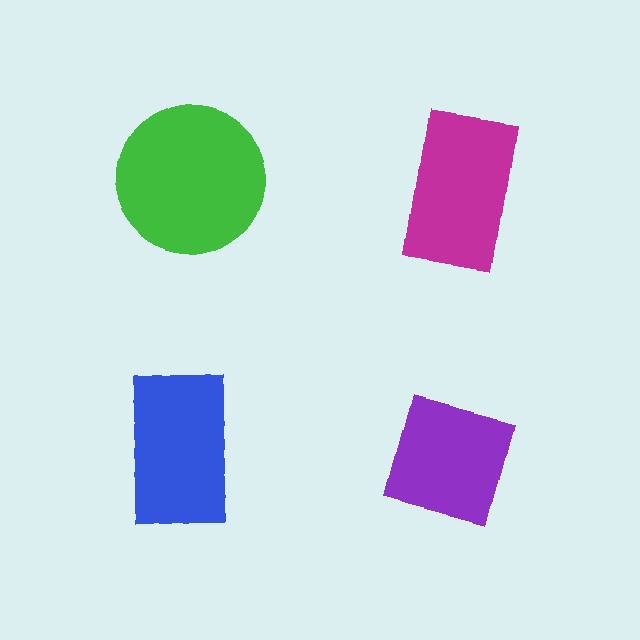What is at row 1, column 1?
A green circle.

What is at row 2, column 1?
A blue rectangle.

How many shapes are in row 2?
2 shapes.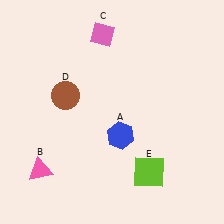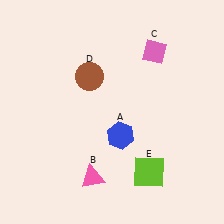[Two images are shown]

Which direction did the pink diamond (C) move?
The pink diamond (C) moved right.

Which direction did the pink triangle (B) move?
The pink triangle (B) moved right.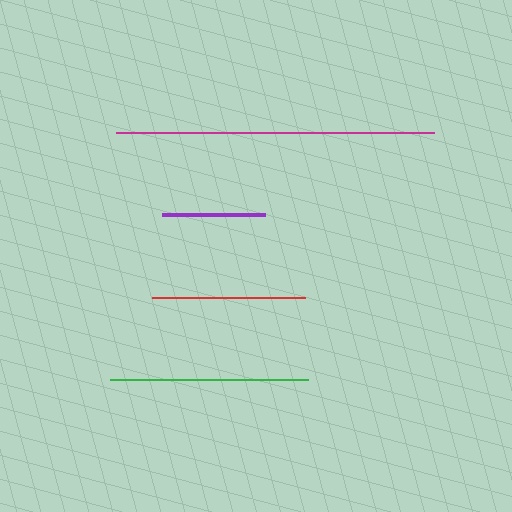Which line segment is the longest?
The magenta line is the longest at approximately 318 pixels.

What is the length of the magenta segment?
The magenta segment is approximately 318 pixels long.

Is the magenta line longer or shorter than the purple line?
The magenta line is longer than the purple line.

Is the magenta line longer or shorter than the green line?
The magenta line is longer than the green line.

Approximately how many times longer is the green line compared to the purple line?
The green line is approximately 1.9 times the length of the purple line.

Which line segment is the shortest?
The purple line is the shortest at approximately 103 pixels.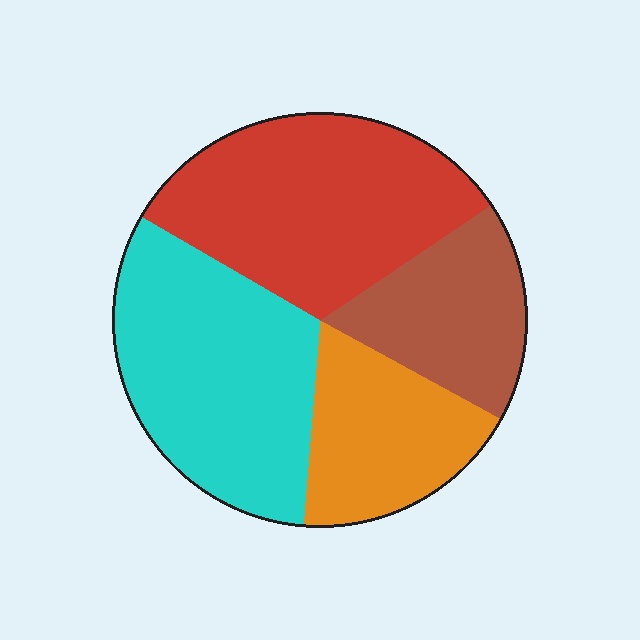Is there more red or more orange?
Red.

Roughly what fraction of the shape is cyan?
Cyan covers 32% of the shape.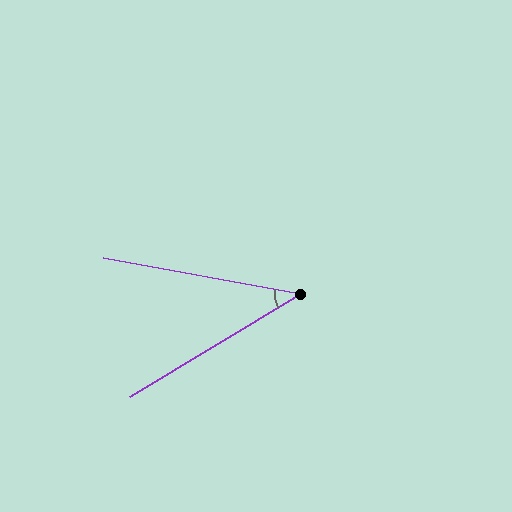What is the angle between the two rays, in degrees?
Approximately 42 degrees.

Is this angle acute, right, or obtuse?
It is acute.